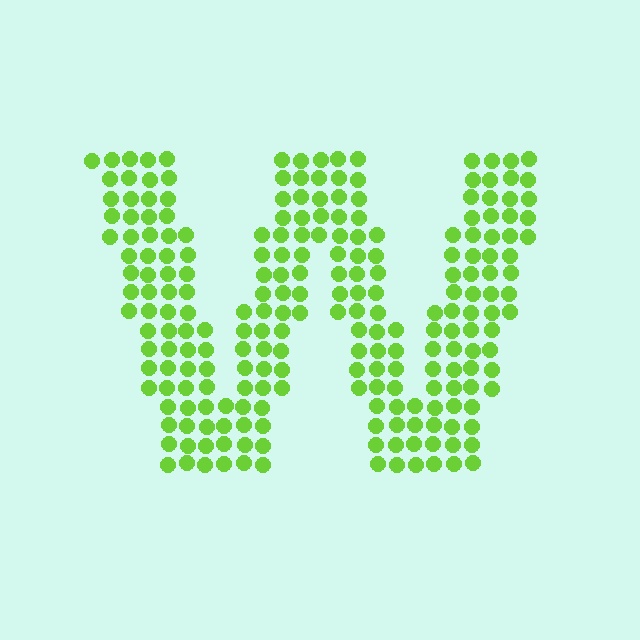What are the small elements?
The small elements are circles.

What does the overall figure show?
The overall figure shows the letter W.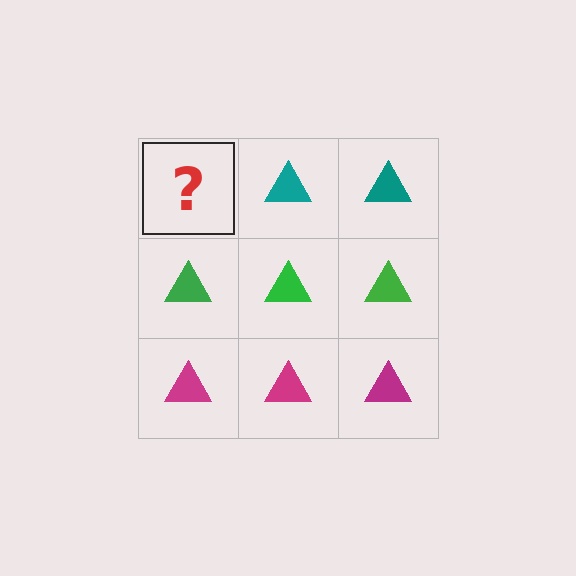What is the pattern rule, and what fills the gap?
The rule is that each row has a consistent color. The gap should be filled with a teal triangle.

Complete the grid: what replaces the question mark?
The question mark should be replaced with a teal triangle.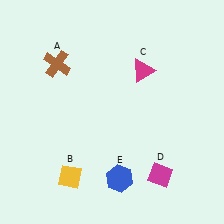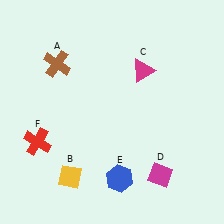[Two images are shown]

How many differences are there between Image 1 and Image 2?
There is 1 difference between the two images.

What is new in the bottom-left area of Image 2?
A red cross (F) was added in the bottom-left area of Image 2.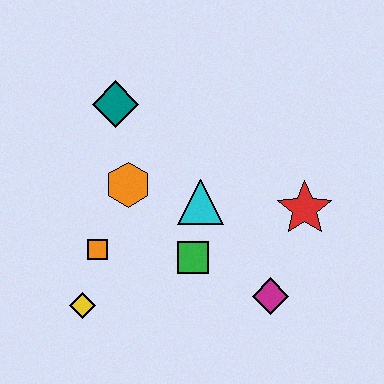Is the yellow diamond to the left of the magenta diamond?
Yes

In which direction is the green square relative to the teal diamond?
The green square is below the teal diamond.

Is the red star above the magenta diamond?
Yes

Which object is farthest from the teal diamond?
The magenta diamond is farthest from the teal diamond.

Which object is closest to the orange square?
The yellow diamond is closest to the orange square.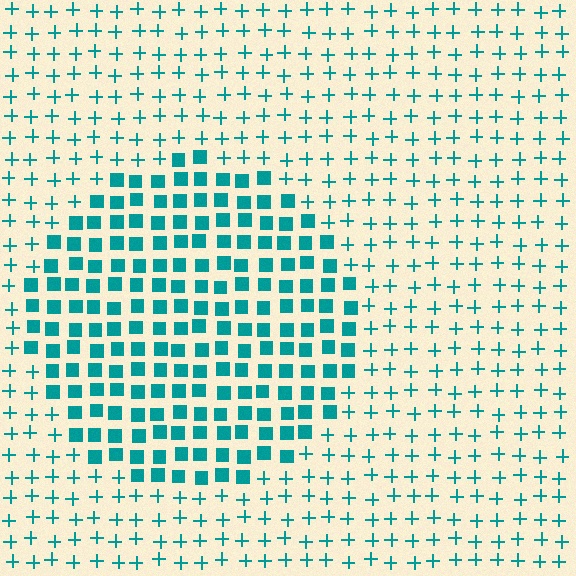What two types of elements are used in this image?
The image uses squares inside the circle region and plus signs outside it.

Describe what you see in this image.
The image is filled with small teal elements arranged in a uniform grid. A circle-shaped region contains squares, while the surrounding area contains plus signs. The boundary is defined purely by the change in element shape.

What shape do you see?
I see a circle.